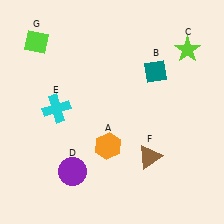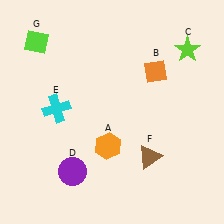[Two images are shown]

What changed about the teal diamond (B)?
In Image 1, B is teal. In Image 2, it changed to orange.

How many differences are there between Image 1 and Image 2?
There is 1 difference between the two images.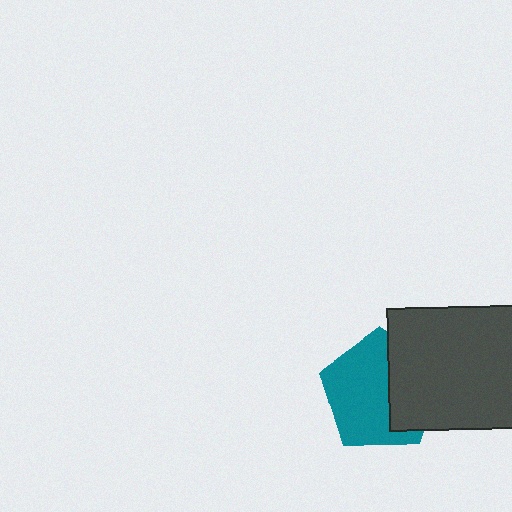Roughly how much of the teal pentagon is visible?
About half of it is visible (roughly 63%).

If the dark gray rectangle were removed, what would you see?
You would see the complete teal pentagon.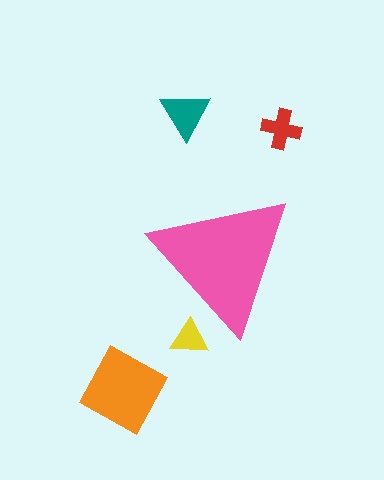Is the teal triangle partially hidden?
No, the teal triangle is fully visible.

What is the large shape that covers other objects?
A pink triangle.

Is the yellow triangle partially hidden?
Yes, the yellow triangle is partially hidden behind the pink triangle.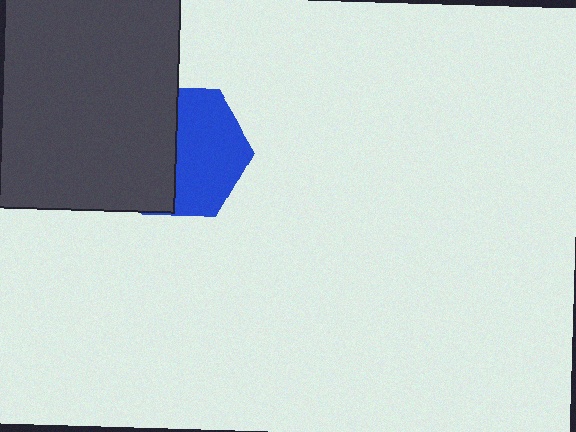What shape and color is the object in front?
The object in front is a dark gray square.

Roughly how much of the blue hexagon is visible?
About half of it is visible (roughly 54%).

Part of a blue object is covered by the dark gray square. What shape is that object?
It is a hexagon.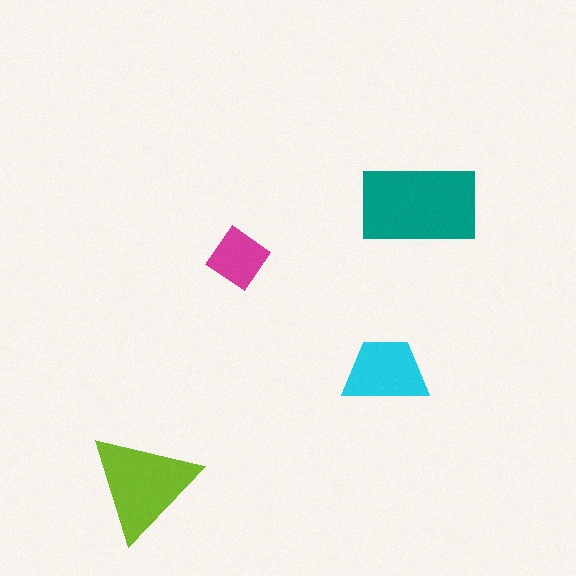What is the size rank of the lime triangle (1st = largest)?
2nd.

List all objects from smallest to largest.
The magenta diamond, the cyan trapezoid, the lime triangle, the teal rectangle.